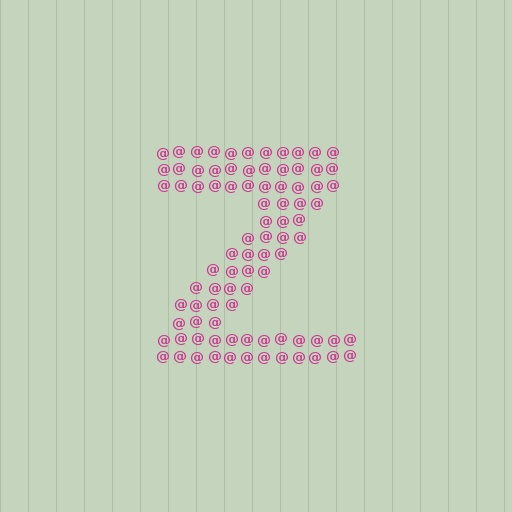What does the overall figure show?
The overall figure shows the letter Z.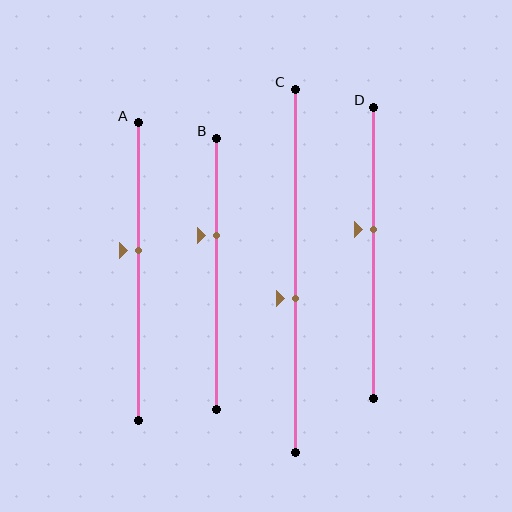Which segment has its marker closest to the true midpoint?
Segment A has its marker closest to the true midpoint.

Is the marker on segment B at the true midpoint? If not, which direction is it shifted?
No, the marker on segment B is shifted upward by about 14% of the segment length.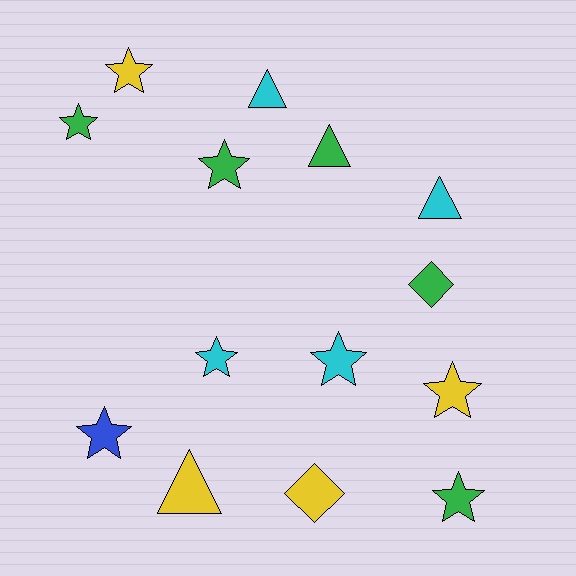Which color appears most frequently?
Green, with 5 objects.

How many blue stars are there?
There is 1 blue star.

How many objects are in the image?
There are 14 objects.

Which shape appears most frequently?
Star, with 8 objects.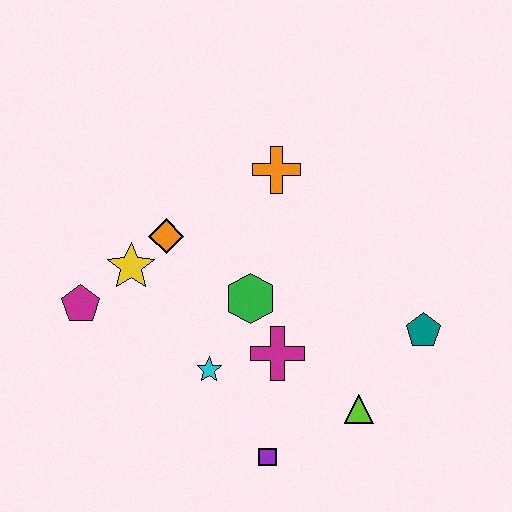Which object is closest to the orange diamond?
The yellow star is closest to the orange diamond.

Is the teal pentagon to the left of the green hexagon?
No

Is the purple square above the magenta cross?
No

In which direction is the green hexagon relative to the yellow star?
The green hexagon is to the right of the yellow star.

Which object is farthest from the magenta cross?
The magenta pentagon is farthest from the magenta cross.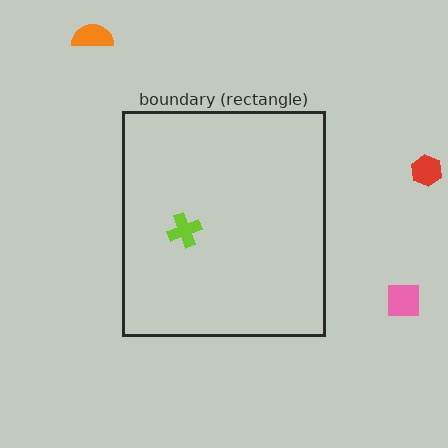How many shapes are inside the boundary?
1 inside, 3 outside.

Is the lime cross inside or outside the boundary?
Inside.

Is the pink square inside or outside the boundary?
Outside.